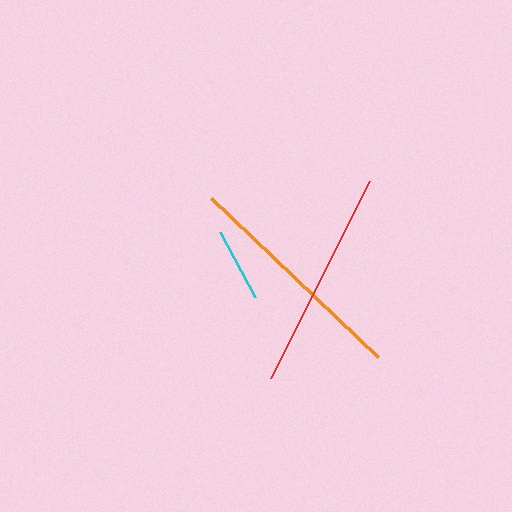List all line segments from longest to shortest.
From longest to shortest: orange, red, cyan.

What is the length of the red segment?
The red segment is approximately 221 pixels long.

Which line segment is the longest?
The orange line is the longest at approximately 231 pixels.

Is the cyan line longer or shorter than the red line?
The red line is longer than the cyan line.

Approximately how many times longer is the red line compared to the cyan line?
The red line is approximately 3.0 times the length of the cyan line.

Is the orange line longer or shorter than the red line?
The orange line is longer than the red line.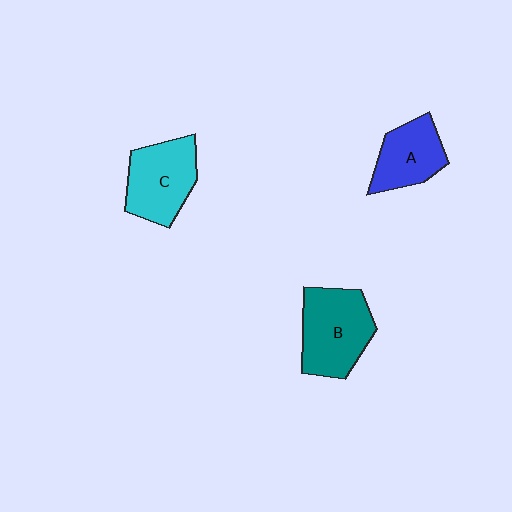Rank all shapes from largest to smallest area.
From largest to smallest: B (teal), C (cyan), A (blue).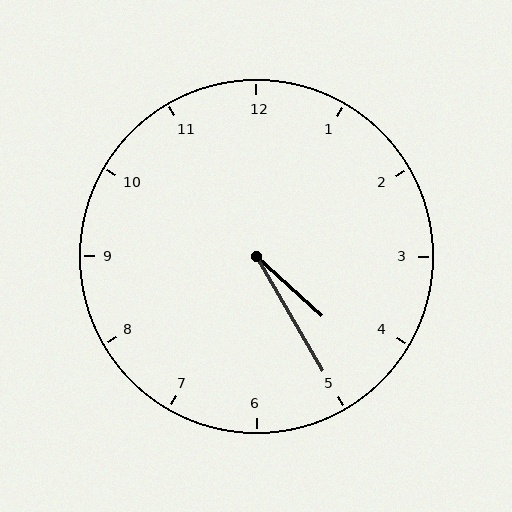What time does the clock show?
4:25.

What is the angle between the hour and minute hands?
Approximately 18 degrees.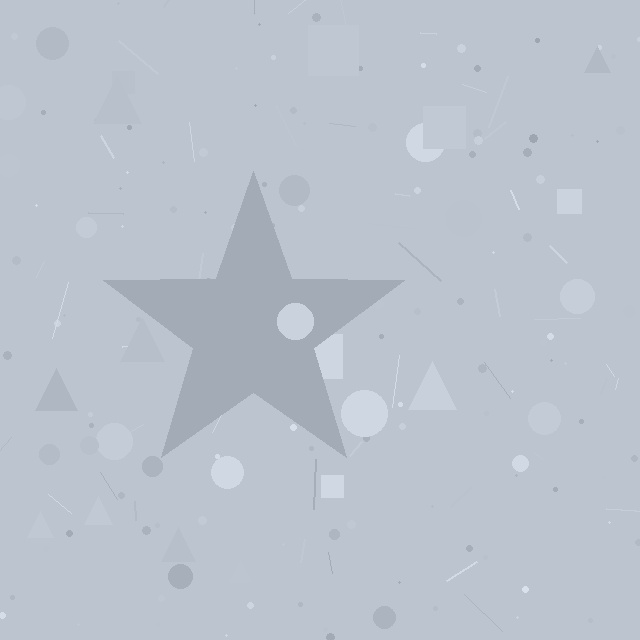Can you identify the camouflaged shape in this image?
The camouflaged shape is a star.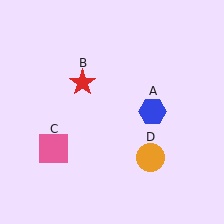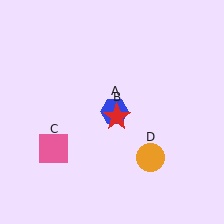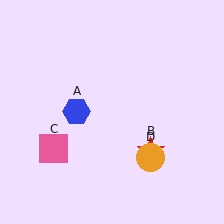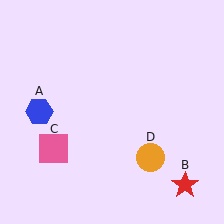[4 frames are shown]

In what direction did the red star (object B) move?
The red star (object B) moved down and to the right.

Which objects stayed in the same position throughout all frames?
Pink square (object C) and orange circle (object D) remained stationary.